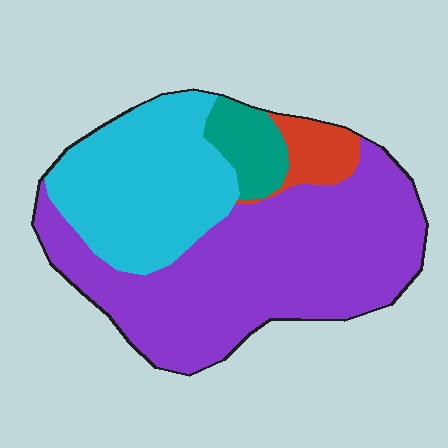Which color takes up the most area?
Purple, at roughly 55%.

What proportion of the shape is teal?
Teal covers about 5% of the shape.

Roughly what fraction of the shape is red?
Red takes up about one tenth (1/10) of the shape.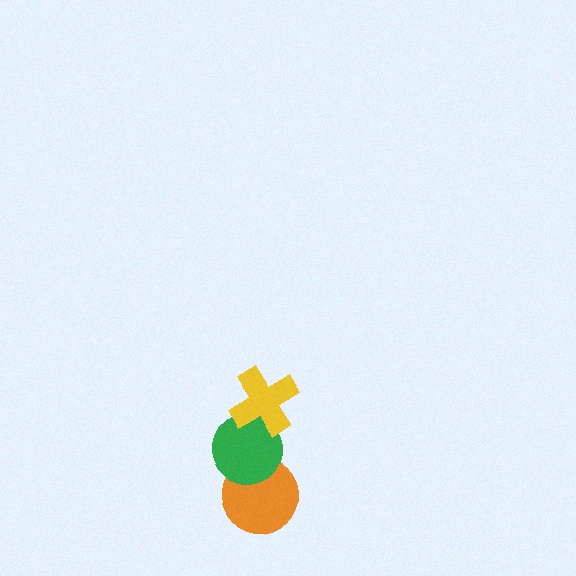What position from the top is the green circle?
The green circle is 2nd from the top.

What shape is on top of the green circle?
The yellow cross is on top of the green circle.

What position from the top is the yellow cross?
The yellow cross is 1st from the top.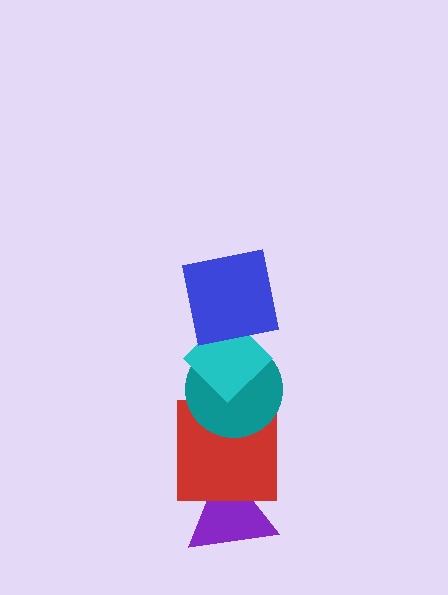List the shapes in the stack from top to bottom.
From top to bottom: the blue square, the cyan diamond, the teal circle, the red square, the purple triangle.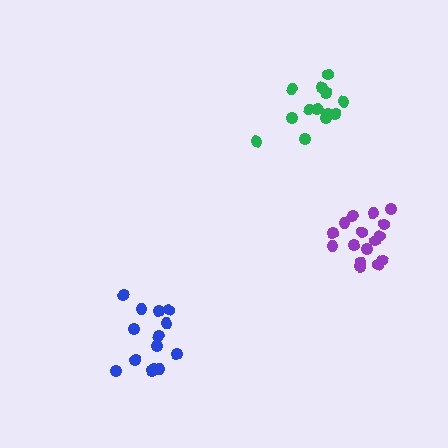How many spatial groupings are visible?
There are 3 spatial groupings.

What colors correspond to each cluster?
The clusters are colored: green, purple, blue.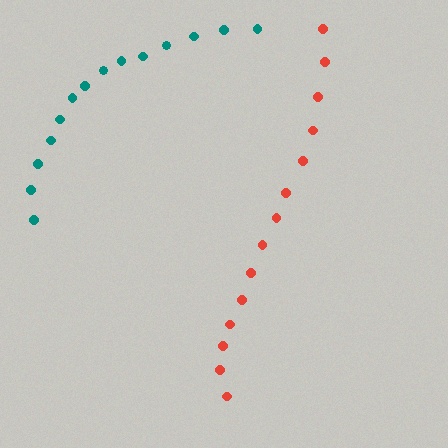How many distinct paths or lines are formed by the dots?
There are 2 distinct paths.